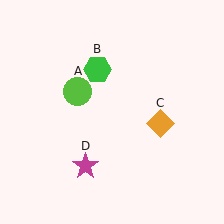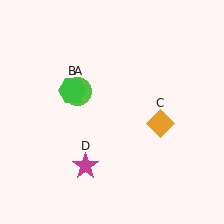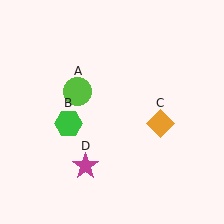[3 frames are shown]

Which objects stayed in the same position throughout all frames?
Lime circle (object A) and orange diamond (object C) and magenta star (object D) remained stationary.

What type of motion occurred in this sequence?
The green hexagon (object B) rotated counterclockwise around the center of the scene.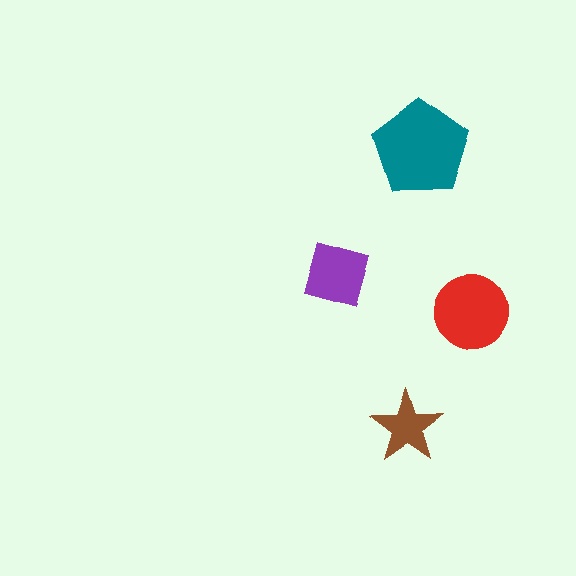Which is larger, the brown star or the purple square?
The purple square.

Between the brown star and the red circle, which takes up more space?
The red circle.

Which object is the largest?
The teal pentagon.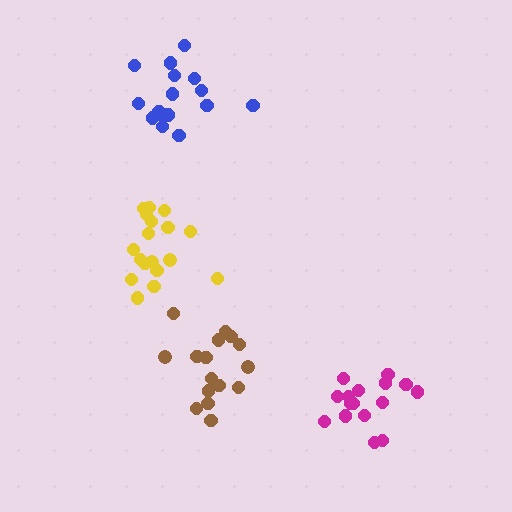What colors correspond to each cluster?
The clusters are colored: yellow, brown, blue, magenta.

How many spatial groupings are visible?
There are 4 spatial groupings.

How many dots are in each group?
Group 1: 18 dots, Group 2: 16 dots, Group 3: 17 dots, Group 4: 16 dots (67 total).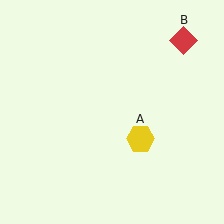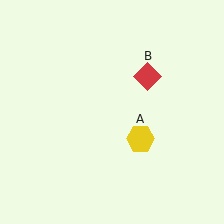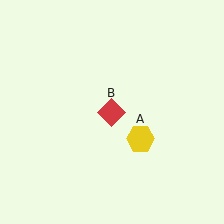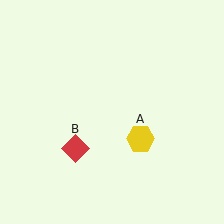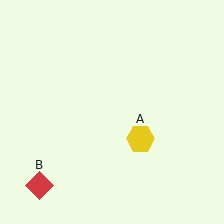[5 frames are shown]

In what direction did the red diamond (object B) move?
The red diamond (object B) moved down and to the left.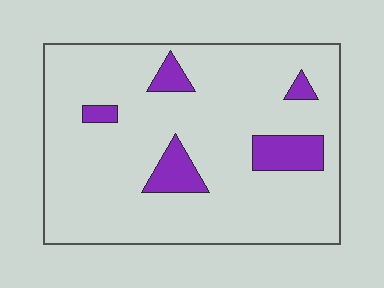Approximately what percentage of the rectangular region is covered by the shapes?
Approximately 10%.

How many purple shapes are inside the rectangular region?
5.